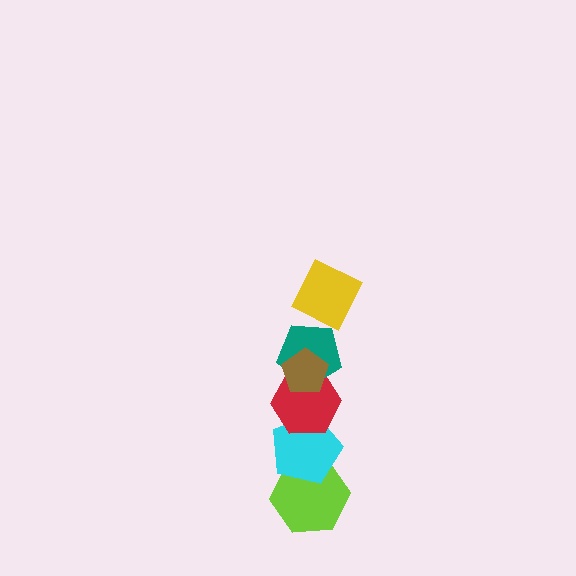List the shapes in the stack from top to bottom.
From top to bottom: the yellow square, the brown pentagon, the teal pentagon, the red hexagon, the cyan pentagon, the lime hexagon.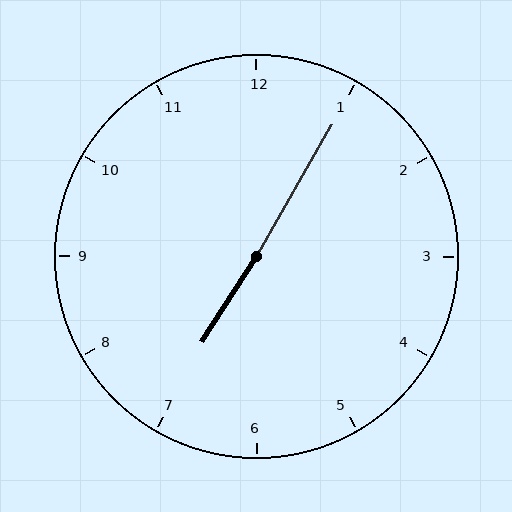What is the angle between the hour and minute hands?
Approximately 178 degrees.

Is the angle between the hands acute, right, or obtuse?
It is obtuse.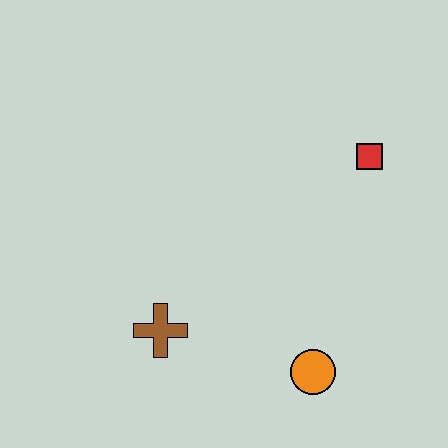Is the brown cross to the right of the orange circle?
No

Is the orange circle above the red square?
No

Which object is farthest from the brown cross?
The red square is farthest from the brown cross.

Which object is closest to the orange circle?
The brown cross is closest to the orange circle.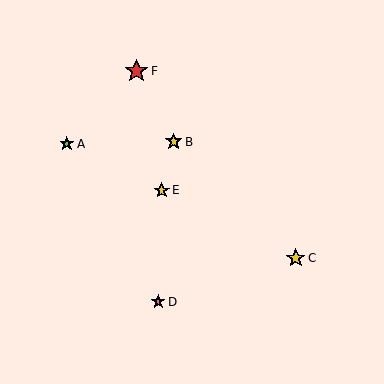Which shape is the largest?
The red star (labeled F) is the largest.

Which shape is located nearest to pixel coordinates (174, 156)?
The yellow star (labeled B) at (174, 142) is nearest to that location.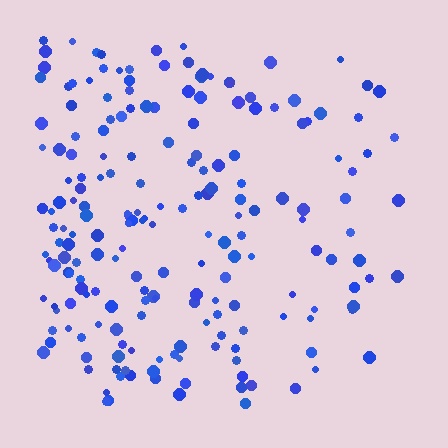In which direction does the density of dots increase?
From right to left, with the left side densest.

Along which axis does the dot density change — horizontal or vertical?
Horizontal.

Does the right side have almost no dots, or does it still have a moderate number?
Still a moderate number, just noticeably fewer than the left.